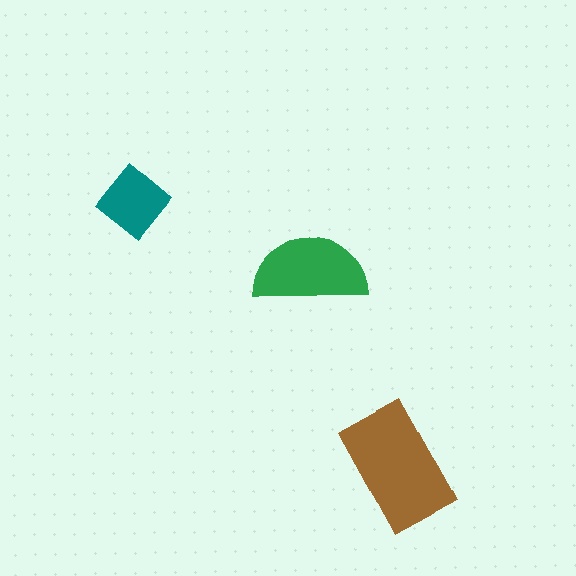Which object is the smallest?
The teal diamond.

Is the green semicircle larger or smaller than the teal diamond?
Larger.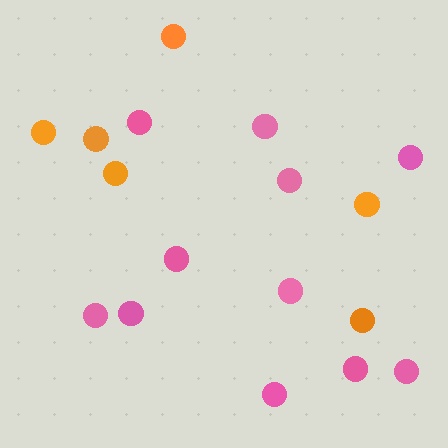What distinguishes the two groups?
There are 2 groups: one group of pink circles (11) and one group of orange circles (6).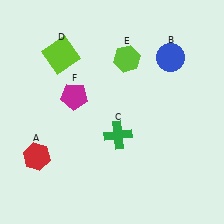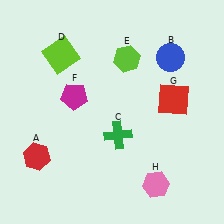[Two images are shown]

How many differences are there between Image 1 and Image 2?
There are 2 differences between the two images.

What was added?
A red square (G), a pink hexagon (H) were added in Image 2.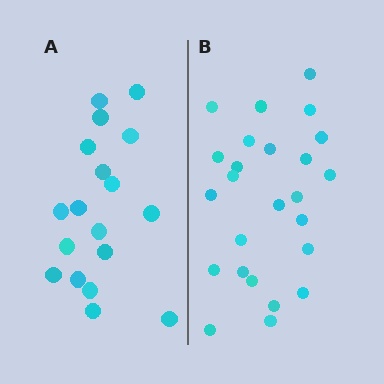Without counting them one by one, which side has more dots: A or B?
Region B (the right region) has more dots.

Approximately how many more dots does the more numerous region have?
Region B has roughly 8 or so more dots than region A.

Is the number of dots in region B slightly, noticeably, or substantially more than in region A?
Region B has noticeably more, but not dramatically so. The ratio is roughly 1.4 to 1.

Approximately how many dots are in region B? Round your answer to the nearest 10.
About 20 dots. (The exact count is 25, which rounds to 20.)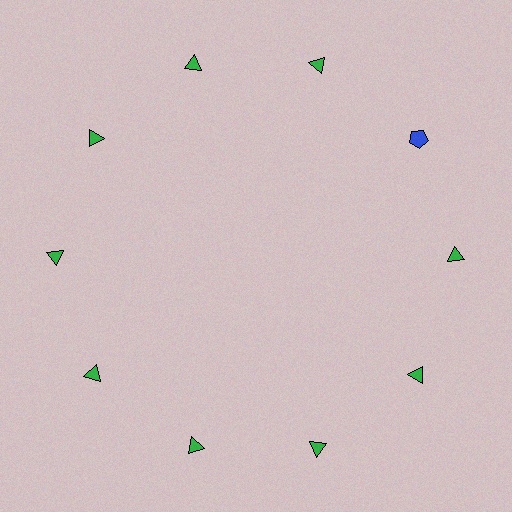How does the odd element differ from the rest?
It differs in both color (blue instead of green) and shape (pentagon instead of triangle).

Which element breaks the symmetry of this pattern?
The blue pentagon at roughly the 2 o'clock position breaks the symmetry. All other shapes are green triangles.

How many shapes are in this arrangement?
There are 10 shapes arranged in a ring pattern.